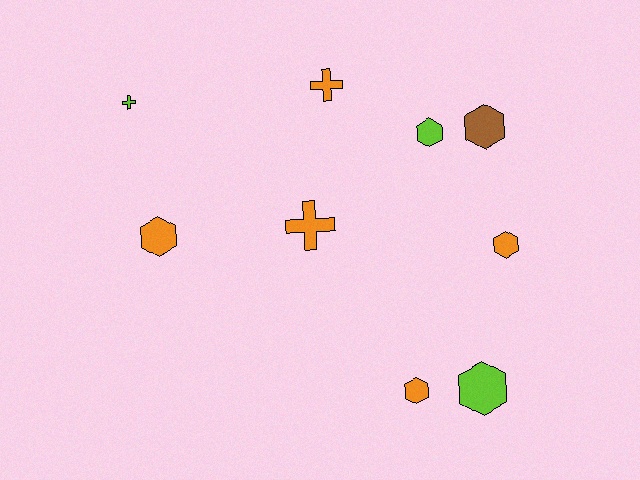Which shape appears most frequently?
Hexagon, with 6 objects.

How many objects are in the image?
There are 9 objects.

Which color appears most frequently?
Orange, with 5 objects.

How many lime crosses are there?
There is 1 lime cross.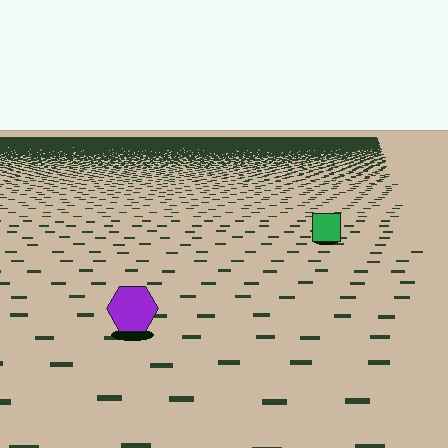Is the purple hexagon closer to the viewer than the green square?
Yes. The purple hexagon is closer — you can tell from the texture gradient: the ground texture is coarser near it.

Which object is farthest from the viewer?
The green square is farthest from the viewer. It appears smaller and the ground texture around it is denser.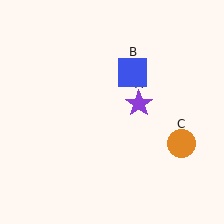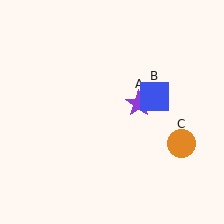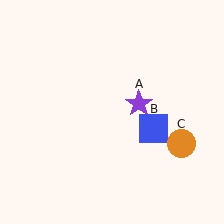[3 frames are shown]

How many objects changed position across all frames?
1 object changed position: blue square (object B).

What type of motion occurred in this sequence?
The blue square (object B) rotated clockwise around the center of the scene.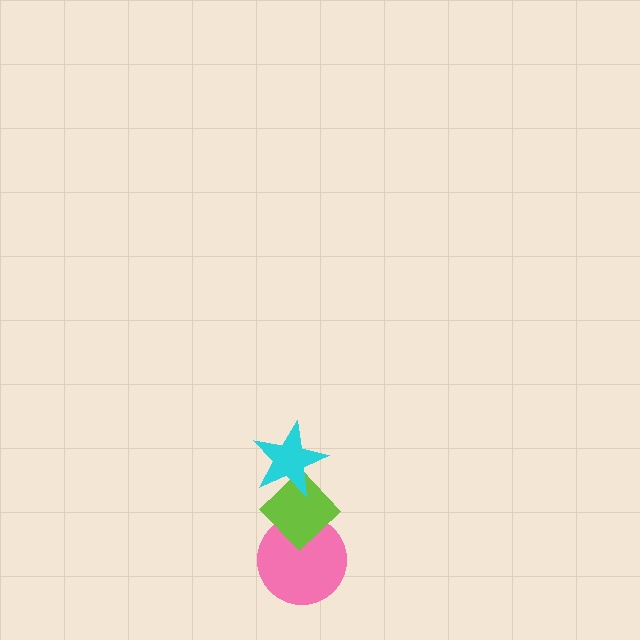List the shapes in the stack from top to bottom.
From top to bottom: the cyan star, the lime diamond, the pink circle.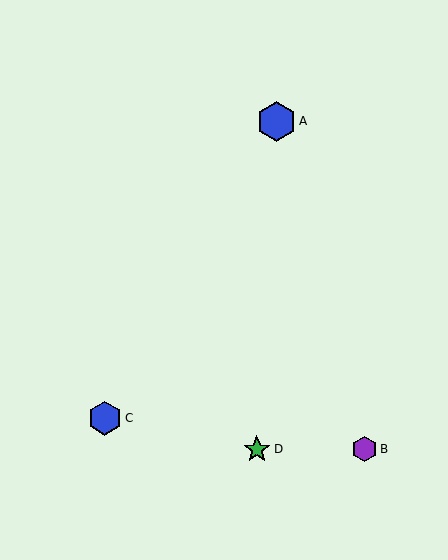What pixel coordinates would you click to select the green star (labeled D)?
Click at (257, 449) to select the green star D.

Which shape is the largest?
The blue hexagon (labeled A) is the largest.